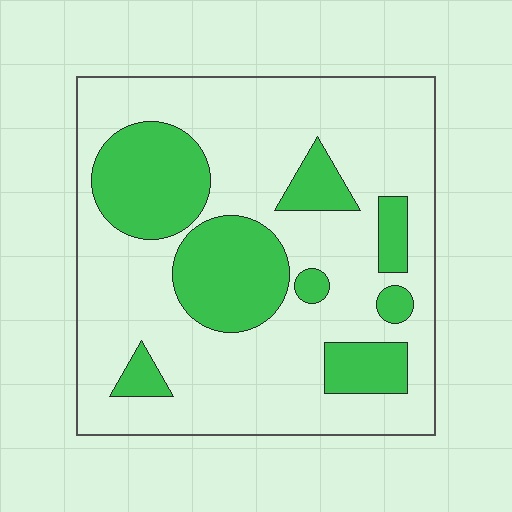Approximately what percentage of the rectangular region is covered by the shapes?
Approximately 30%.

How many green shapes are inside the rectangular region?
8.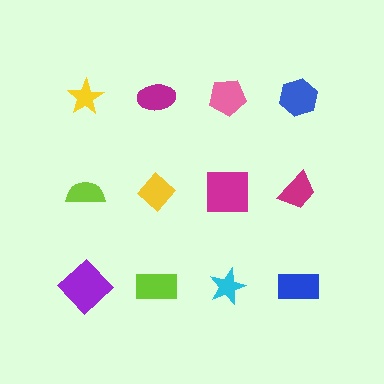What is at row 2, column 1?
A lime semicircle.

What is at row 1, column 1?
A yellow star.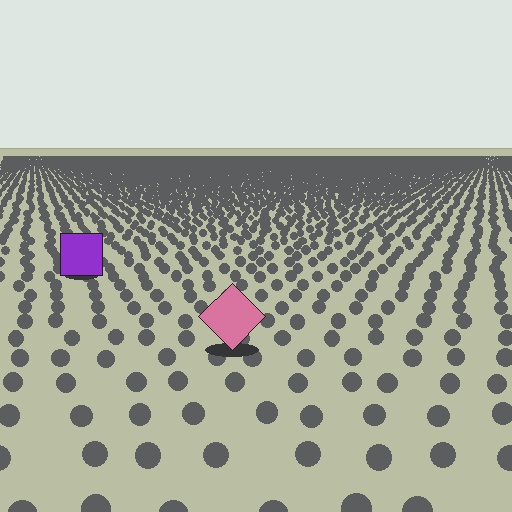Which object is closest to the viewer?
The pink diamond is closest. The texture marks near it are larger and more spread out.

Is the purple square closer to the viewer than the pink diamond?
No. The pink diamond is closer — you can tell from the texture gradient: the ground texture is coarser near it.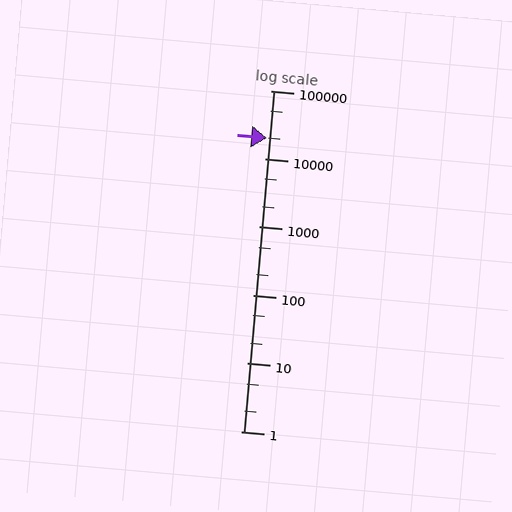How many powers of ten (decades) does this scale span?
The scale spans 5 decades, from 1 to 100000.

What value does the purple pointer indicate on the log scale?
The pointer indicates approximately 20000.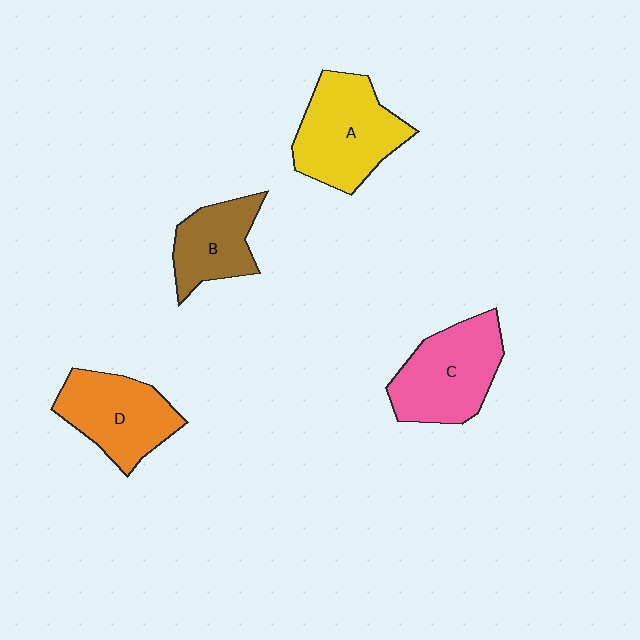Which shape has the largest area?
Shape A (yellow).